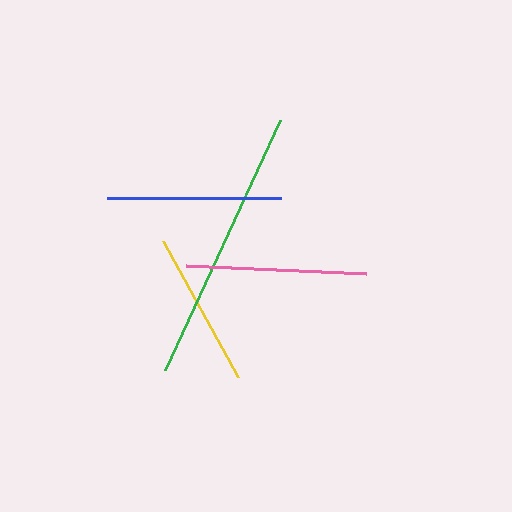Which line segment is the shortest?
The yellow line is the shortest at approximately 155 pixels.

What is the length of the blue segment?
The blue segment is approximately 174 pixels long.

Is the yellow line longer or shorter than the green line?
The green line is longer than the yellow line.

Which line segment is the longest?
The green line is the longest at approximately 275 pixels.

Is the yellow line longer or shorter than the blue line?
The blue line is longer than the yellow line.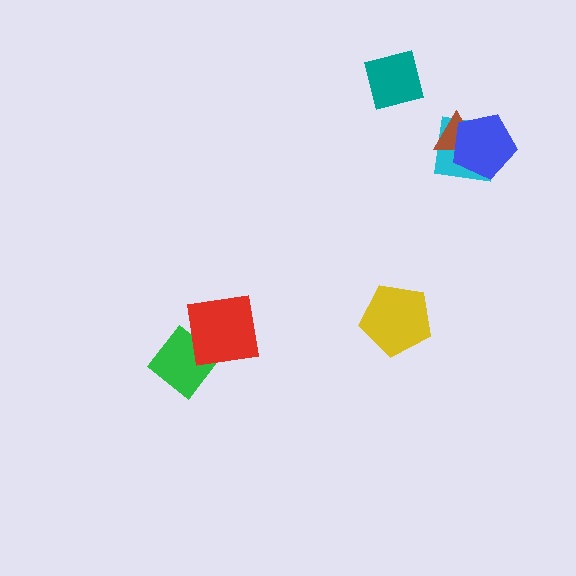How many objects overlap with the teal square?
0 objects overlap with the teal square.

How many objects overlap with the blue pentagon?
2 objects overlap with the blue pentagon.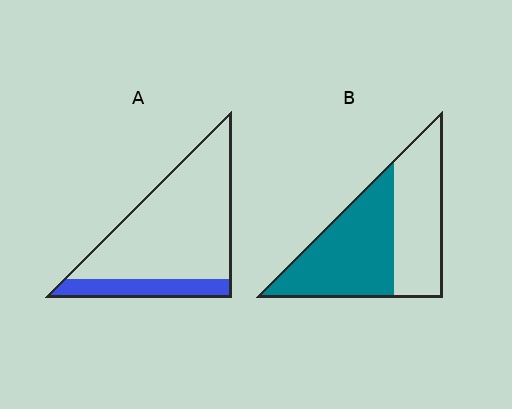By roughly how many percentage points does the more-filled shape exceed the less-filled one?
By roughly 35 percentage points (B over A).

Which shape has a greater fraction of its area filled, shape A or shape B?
Shape B.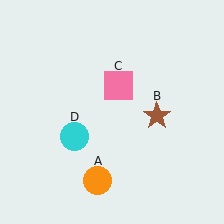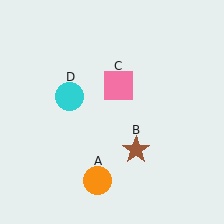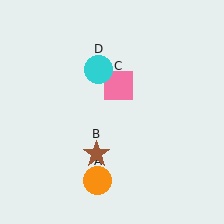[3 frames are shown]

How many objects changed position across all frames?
2 objects changed position: brown star (object B), cyan circle (object D).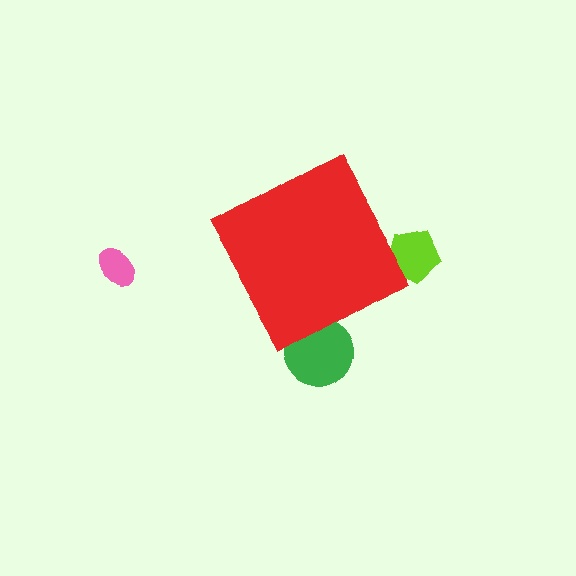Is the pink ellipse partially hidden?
No, the pink ellipse is fully visible.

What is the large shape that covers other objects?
A red diamond.